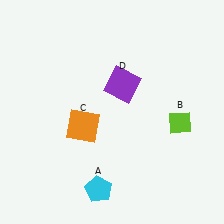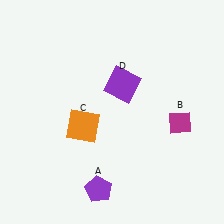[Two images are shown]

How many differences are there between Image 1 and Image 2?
There are 2 differences between the two images.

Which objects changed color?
A changed from cyan to purple. B changed from lime to magenta.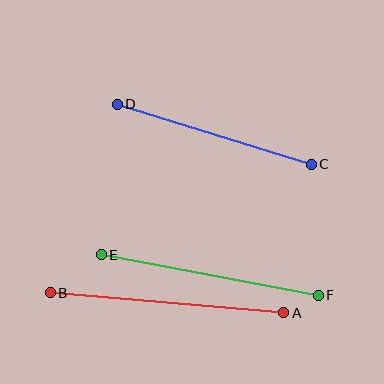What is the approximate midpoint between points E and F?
The midpoint is at approximately (210, 275) pixels.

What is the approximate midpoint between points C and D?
The midpoint is at approximately (214, 134) pixels.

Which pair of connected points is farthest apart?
Points A and B are farthest apart.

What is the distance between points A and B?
The distance is approximately 234 pixels.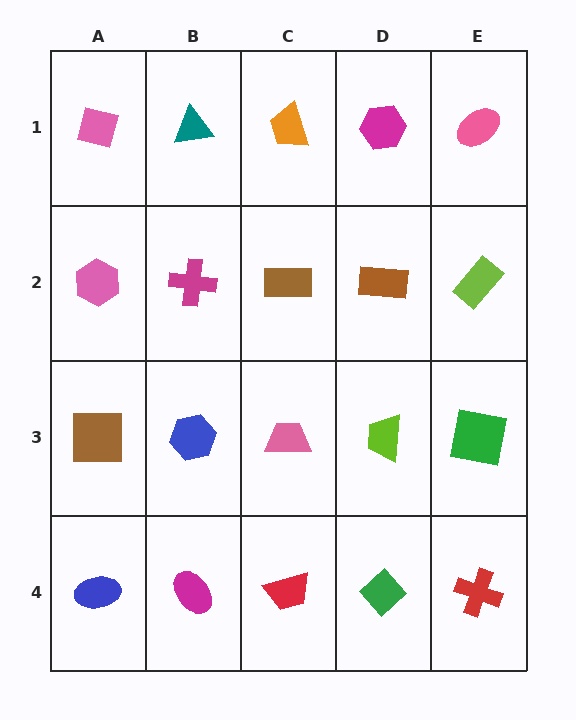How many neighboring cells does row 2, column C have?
4.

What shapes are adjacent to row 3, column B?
A magenta cross (row 2, column B), a magenta ellipse (row 4, column B), a brown square (row 3, column A), a pink trapezoid (row 3, column C).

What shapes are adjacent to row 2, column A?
A pink square (row 1, column A), a brown square (row 3, column A), a magenta cross (row 2, column B).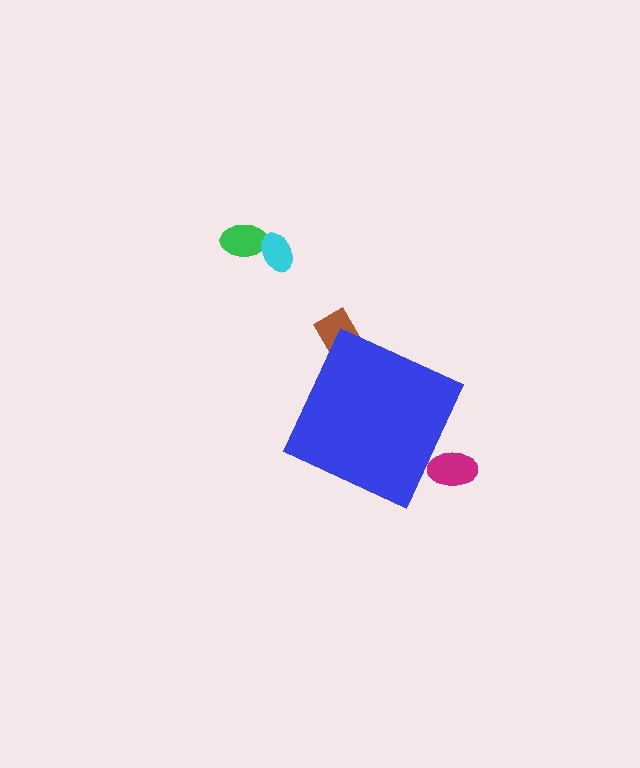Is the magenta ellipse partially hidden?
Yes, the magenta ellipse is partially hidden behind the blue diamond.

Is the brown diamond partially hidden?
Yes, the brown diamond is partially hidden behind the blue diamond.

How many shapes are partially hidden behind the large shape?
2 shapes are partially hidden.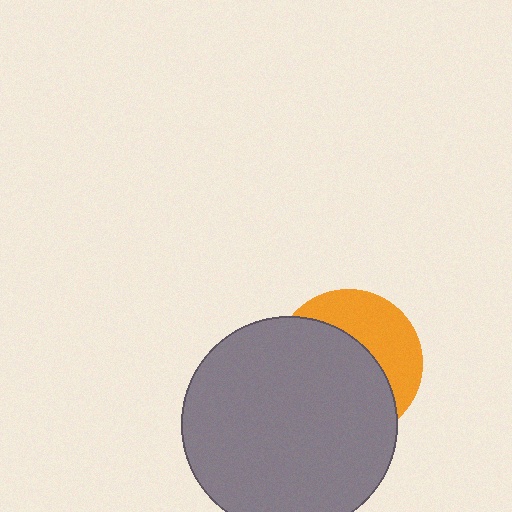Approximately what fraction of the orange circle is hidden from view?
Roughly 62% of the orange circle is hidden behind the gray circle.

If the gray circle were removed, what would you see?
You would see the complete orange circle.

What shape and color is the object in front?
The object in front is a gray circle.